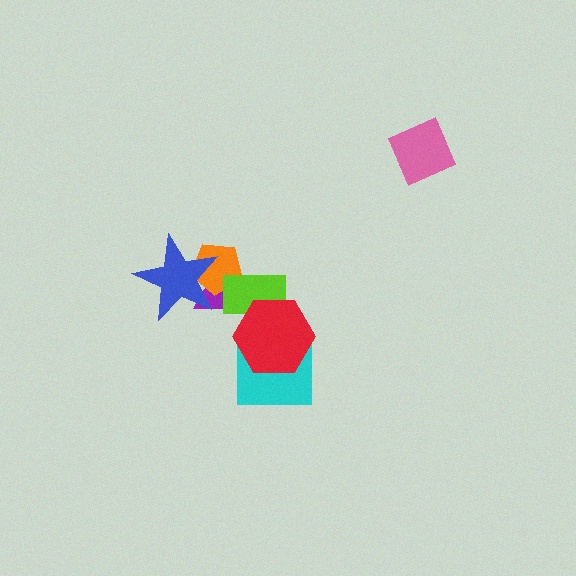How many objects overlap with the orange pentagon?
3 objects overlap with the orange pentagon.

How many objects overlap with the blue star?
2 objects overlap with the blue star.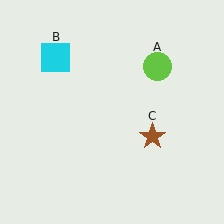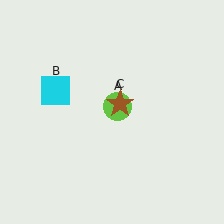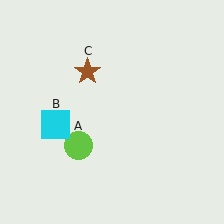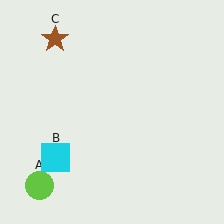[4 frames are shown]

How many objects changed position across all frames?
3 objects changed position: lime circle (object A), cyan square (object B), brown star (object C).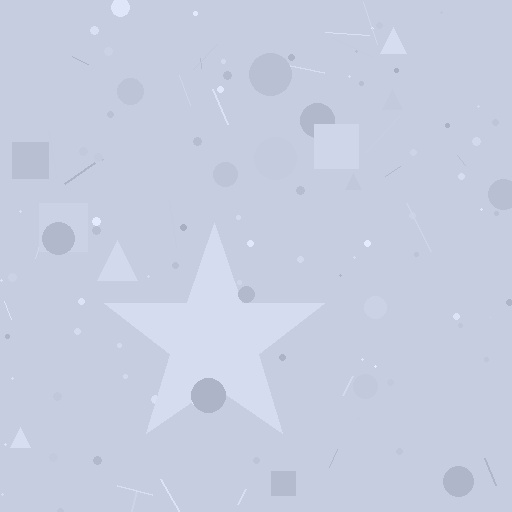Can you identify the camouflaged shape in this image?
The camouflaged shape is a star.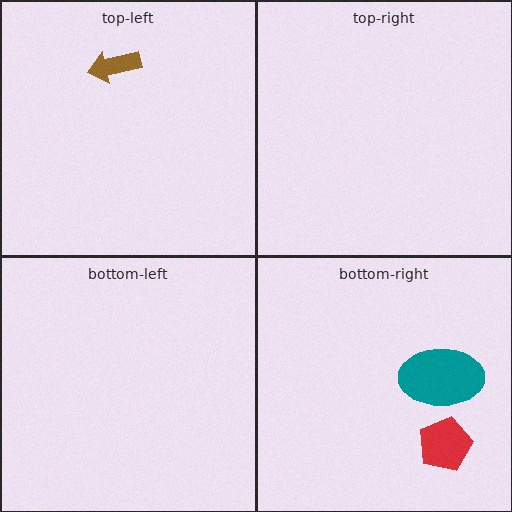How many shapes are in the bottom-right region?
2.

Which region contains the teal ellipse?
The bottom-right region.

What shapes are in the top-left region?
The brown arrow.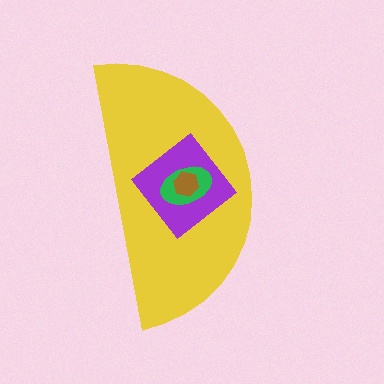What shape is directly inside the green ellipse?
The brown hexagon.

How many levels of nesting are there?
4.